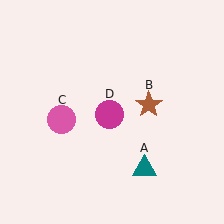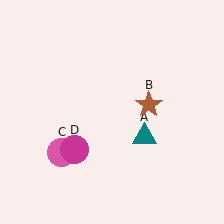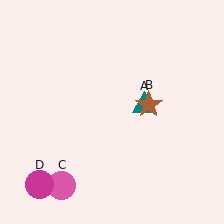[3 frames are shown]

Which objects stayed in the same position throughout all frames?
Brown star (object B) remained stationary.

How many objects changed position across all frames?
3 objects changed position: teal triangle (object A), pink circle (object C), magenta circle (object D).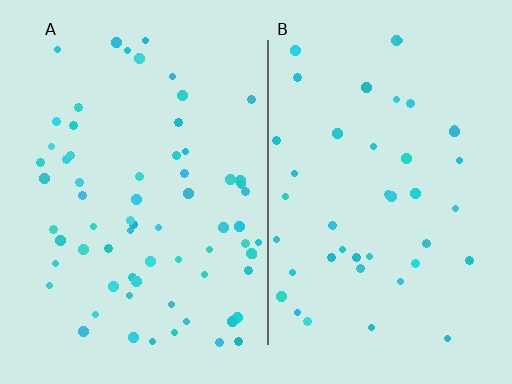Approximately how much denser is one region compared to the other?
Approximately 1.6× — region A over region B.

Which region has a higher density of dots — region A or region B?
A (the left).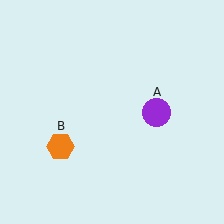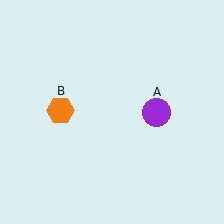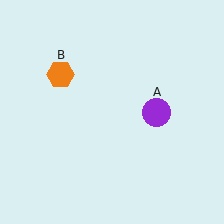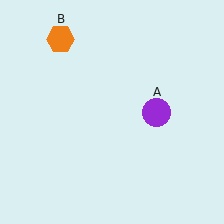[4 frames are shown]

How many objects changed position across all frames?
1 object changed position: orange hexagon (object B).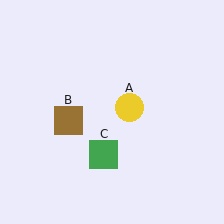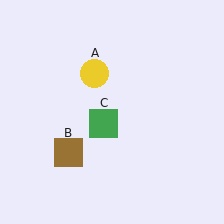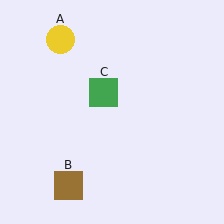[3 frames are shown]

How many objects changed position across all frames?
3 objects changed position: yellow circle (object A), brown square (object B), green square (object C).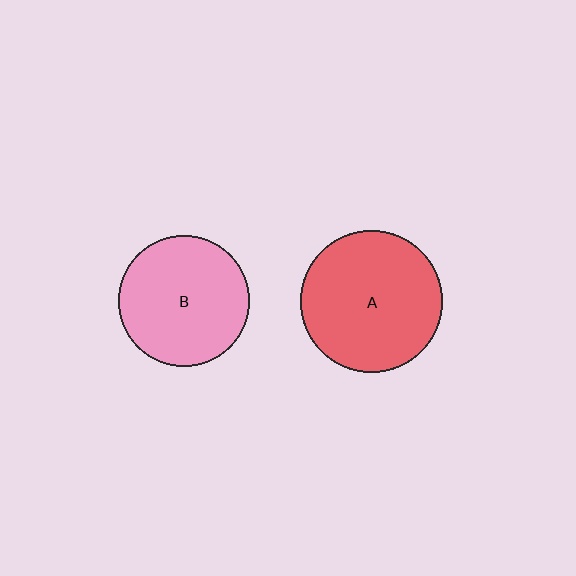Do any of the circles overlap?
No, none of the circles overlap.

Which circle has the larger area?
Circle A (red).